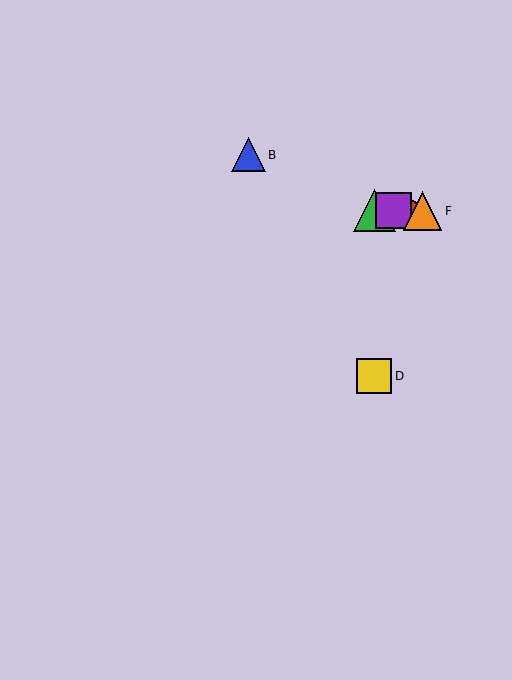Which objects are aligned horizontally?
Objects A, C, E, F are aligned horizontally.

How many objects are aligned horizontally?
4 objects (A, C, E, F) are aligned horizontally.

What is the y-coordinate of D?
Object D is at y≈376.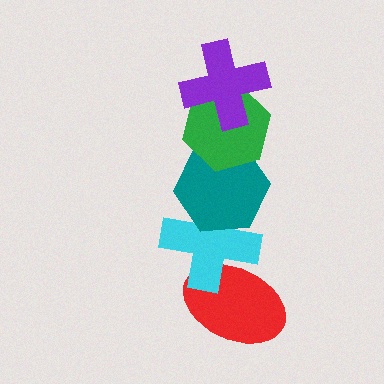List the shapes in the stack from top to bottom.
From top to bottom: the purple cross, the green hexagon, the teal hexagon, the cyan cross, the red ellipse.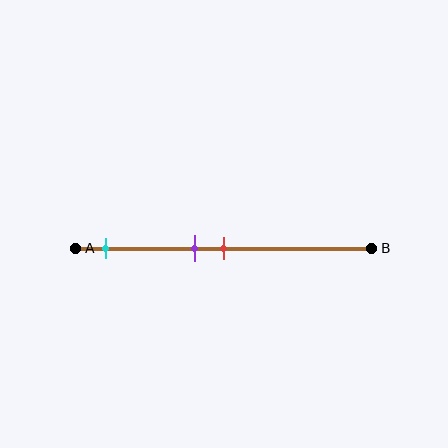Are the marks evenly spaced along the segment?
No, the marks are not evenly spaced.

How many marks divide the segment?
There are 3 marks dividing the segment.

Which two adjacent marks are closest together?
The purple and red marks are the closest adjacent pair.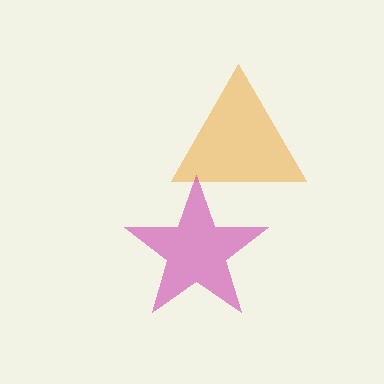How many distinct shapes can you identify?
There are 2 distinct shapes: an orange triangle, a magenta star.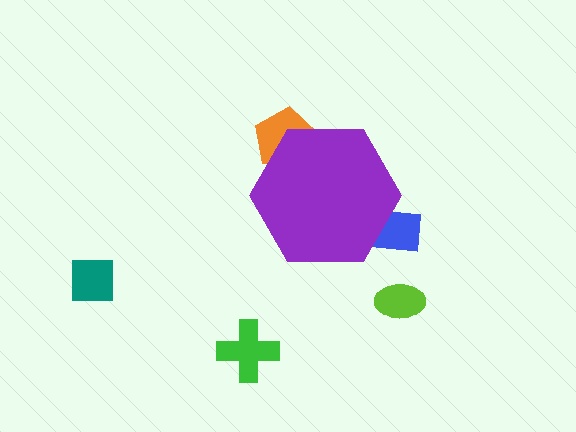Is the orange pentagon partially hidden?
Yes, the orange pentagon is partially hidden behind the purple hexagon.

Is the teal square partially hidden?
No, the teal square is fully visible.